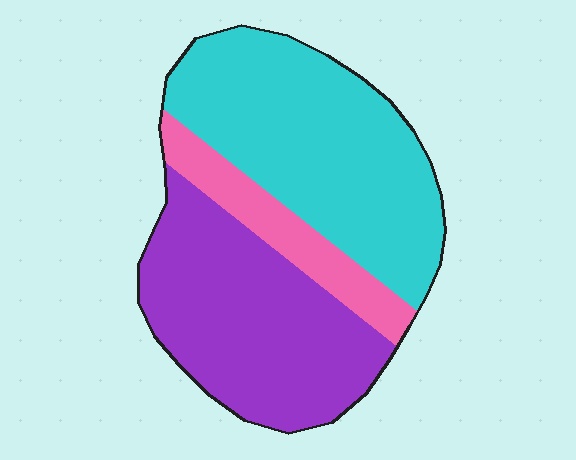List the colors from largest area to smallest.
From largest to smallest: cyan, purple, pink.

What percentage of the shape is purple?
Purple covers 41% of the shape.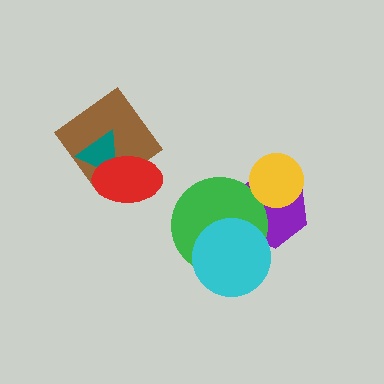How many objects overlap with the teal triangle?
2 objects overlap with the teal triangle.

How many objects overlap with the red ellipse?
2 objects overlap with the red ellipse.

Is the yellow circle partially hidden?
No, no other shape covers it.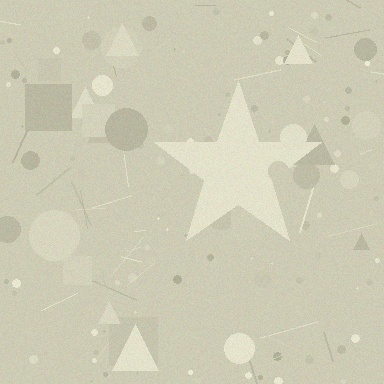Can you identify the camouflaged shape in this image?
The camouflaged shape is a star.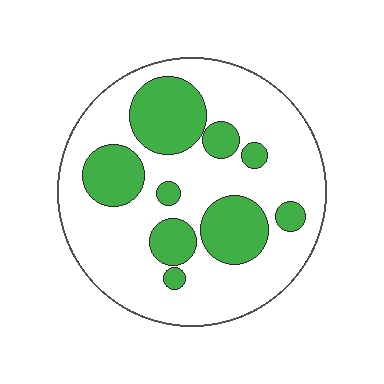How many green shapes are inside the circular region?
9.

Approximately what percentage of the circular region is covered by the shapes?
Approximately 30%.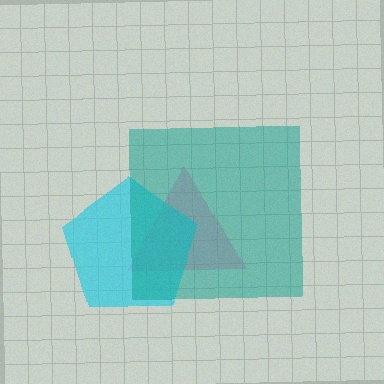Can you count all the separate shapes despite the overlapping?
Yes, there are 3 separate shapes.